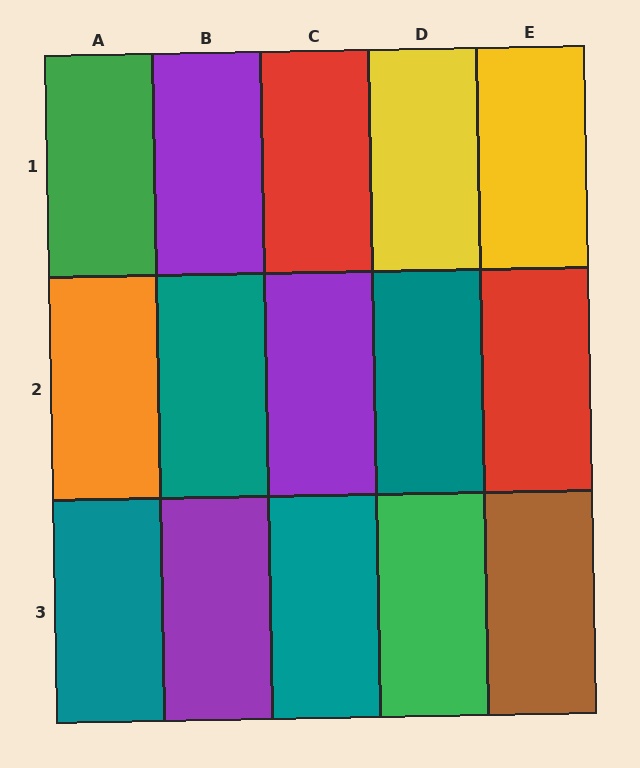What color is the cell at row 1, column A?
Green.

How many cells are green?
2 cells are green.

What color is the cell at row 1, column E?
Yellow.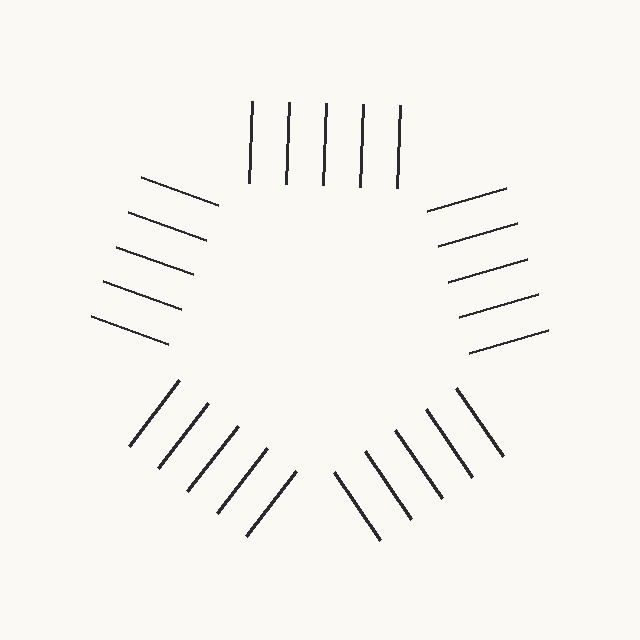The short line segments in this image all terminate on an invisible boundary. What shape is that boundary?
An illusory pentagon — the line segments terminate on its edges but no continuous stroke is drawn.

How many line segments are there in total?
25 — 5 along each of the 5 edges.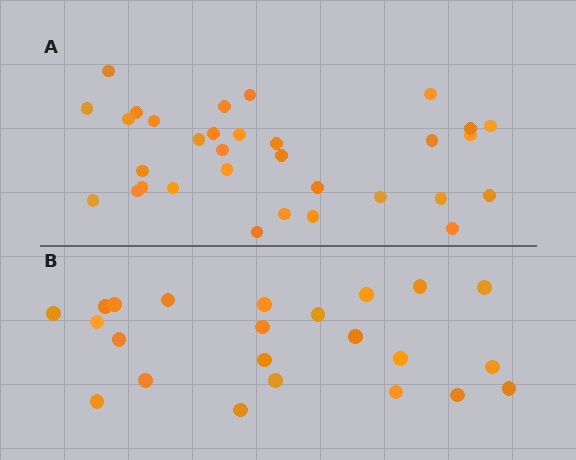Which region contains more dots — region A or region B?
Region A (the top region) has more dots.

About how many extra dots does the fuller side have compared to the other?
Region A has roughly 8 or so more dots than region B.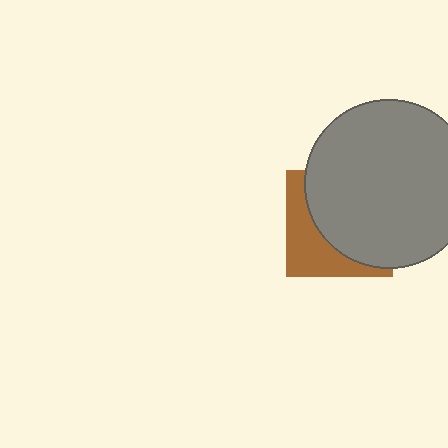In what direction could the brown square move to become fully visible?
The brown square could move toward the lower-left. That would shift it out from behind the gray circle entirely.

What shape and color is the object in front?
The object in front is a gray circle.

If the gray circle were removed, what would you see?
You would see the complete brown square.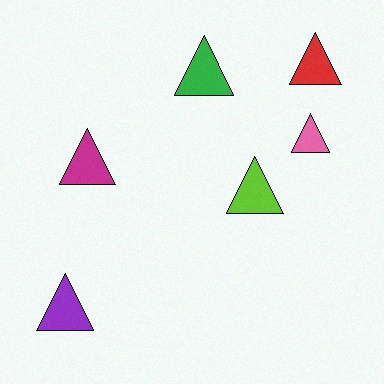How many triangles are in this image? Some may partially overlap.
There are 6 triangles.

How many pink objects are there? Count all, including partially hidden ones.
There is 1 pink object.